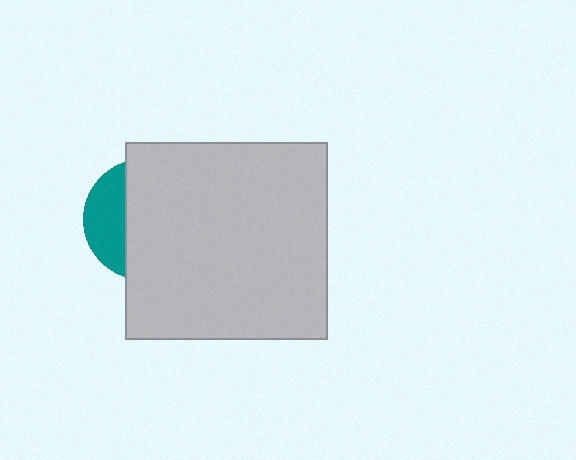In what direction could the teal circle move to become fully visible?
The teal circle could move left. That would shift it out from behind the light gray rectangle entirely.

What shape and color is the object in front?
The object in front is a light gray rectangle.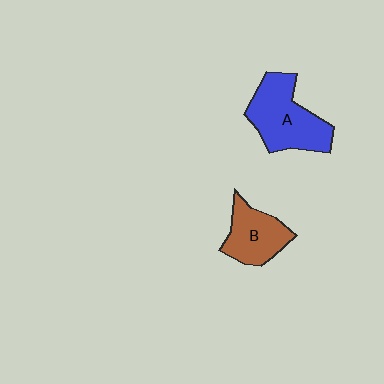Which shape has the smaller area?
Shape B (brown).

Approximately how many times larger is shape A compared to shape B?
Approximately 1.4 times.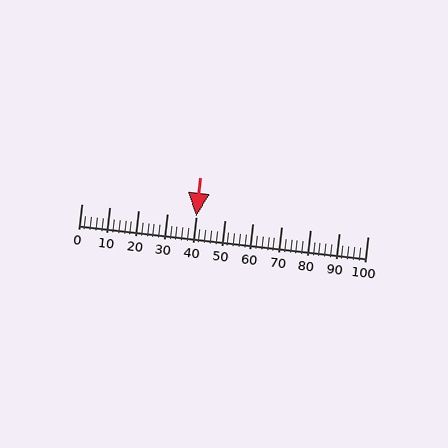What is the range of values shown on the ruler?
The ruler shows values from 0 to 100.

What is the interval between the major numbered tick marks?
The major tick marks are spaced 10 units apart.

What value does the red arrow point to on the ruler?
The red arrow points to approximately 40.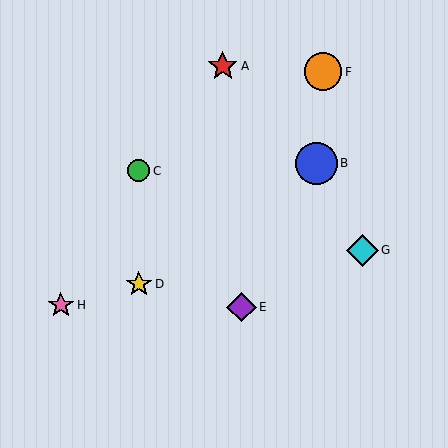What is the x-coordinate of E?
Object E is at x≈242.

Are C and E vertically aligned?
No, C is at x≈139 and E is at x≈242.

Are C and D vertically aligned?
Yes, both are at x≈139.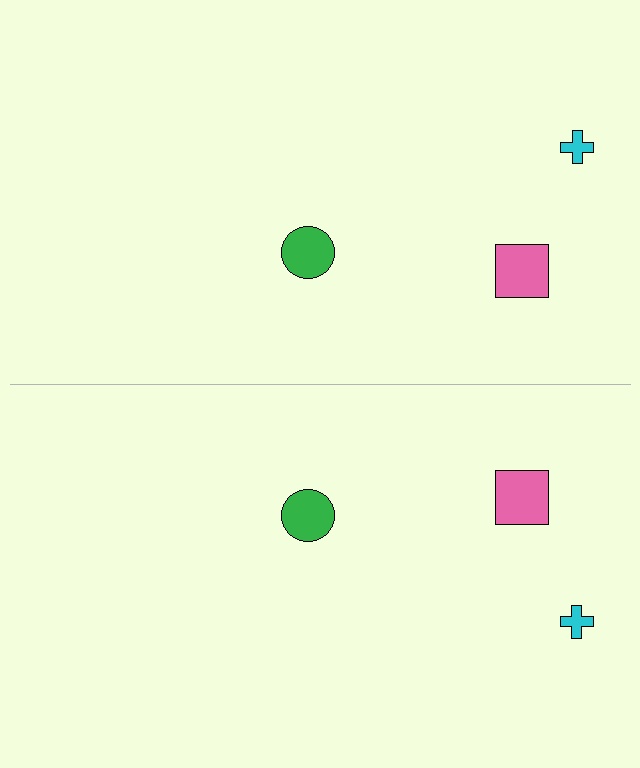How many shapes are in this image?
There are 6 shapes in this image.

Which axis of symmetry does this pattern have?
The pattern has a horizontal axis of symmetry running through the center of the image.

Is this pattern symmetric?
Yes, this pattern has bilateral (reflection) symmetry.